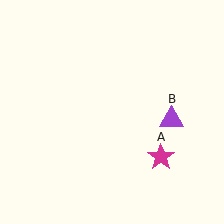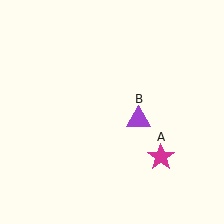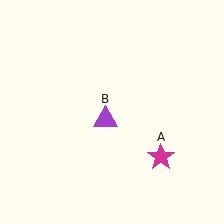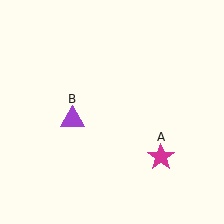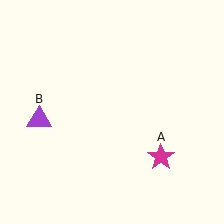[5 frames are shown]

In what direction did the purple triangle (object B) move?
The purple triangle (object B) moved left.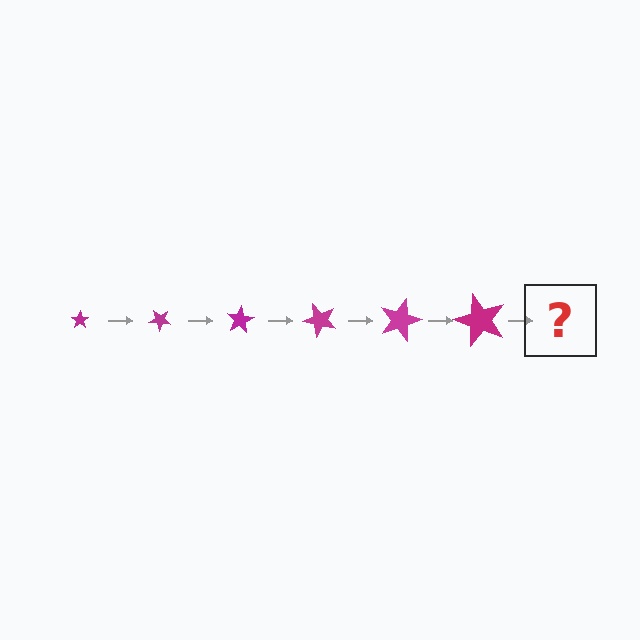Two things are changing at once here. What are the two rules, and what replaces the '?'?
The two rules are that the star grows larger each step and it rotates 40 degrees each step. The '?' should be a star, larger than the previous one and rotated 240 degrees from the start.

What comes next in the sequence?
The next element should be a star, larger than the previous one and rotated 240 degrees from the start.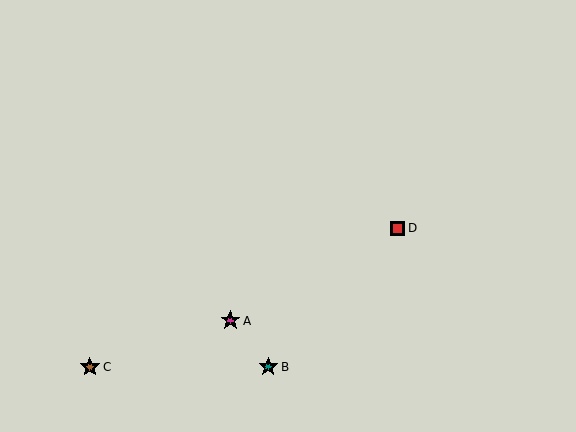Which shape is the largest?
The magenta star (labeled A) is the largest.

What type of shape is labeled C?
Shape C is a brown star.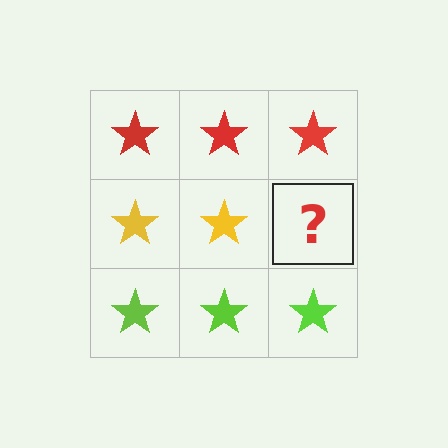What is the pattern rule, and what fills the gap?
The rule is that each row has a consistent color. The gap should be filled with a yellow star.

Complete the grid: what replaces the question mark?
The question mark should be replaced with a yellow star.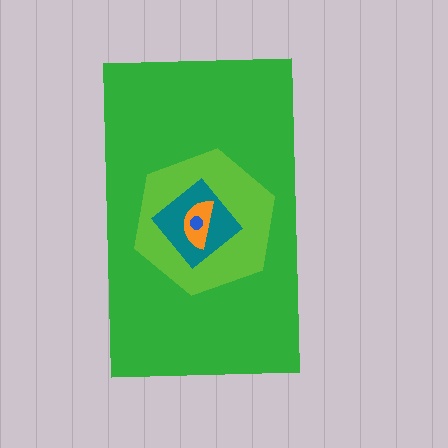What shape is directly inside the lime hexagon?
The teal diamond.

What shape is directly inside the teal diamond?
The orange semicircle.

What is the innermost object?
The blue circle.